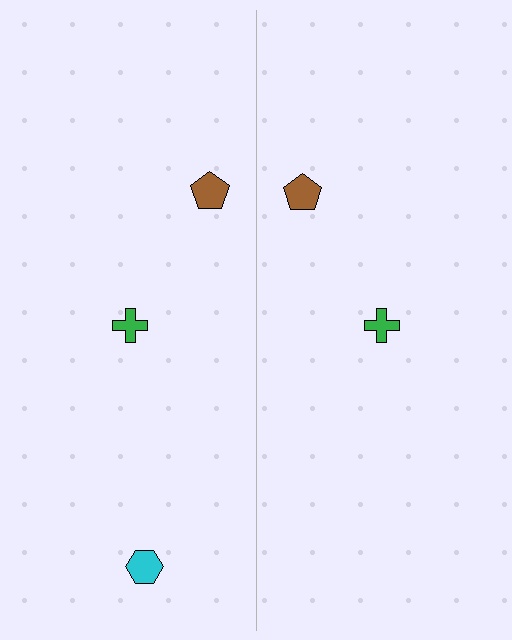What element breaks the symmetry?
A cyan hexagon is missing from the right side.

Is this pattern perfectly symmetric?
No, the pattern is not perfectly symmetric. A cyan hexagon is missing from the right side.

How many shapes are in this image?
There are 5 shapes in this image.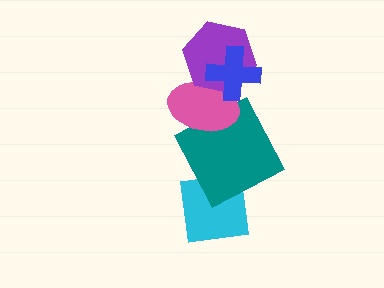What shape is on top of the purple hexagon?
The blue cross is on top of the purple hexagon.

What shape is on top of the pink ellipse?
The purple hexagon is on top of the pink ellipse.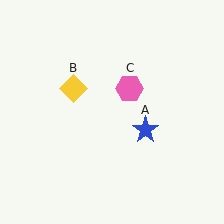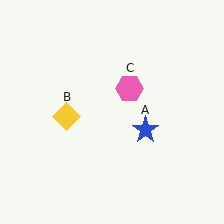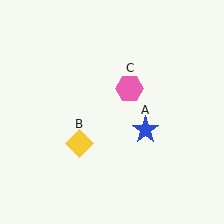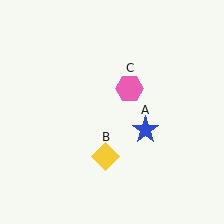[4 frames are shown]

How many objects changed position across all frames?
1 object changed position: yellow diamond (object B).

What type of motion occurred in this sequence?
The yellow diamond (object B) rotated counterclockwise around the center of the scene.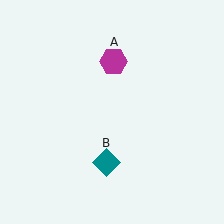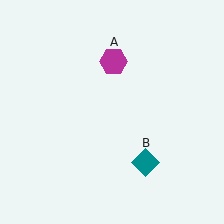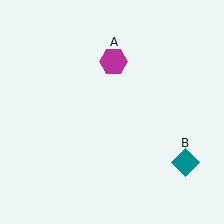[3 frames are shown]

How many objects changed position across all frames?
1 object changed position: teal diamond (object B).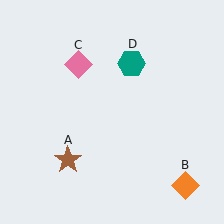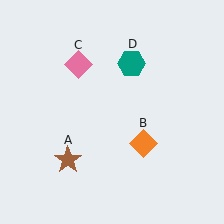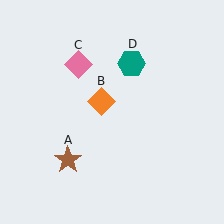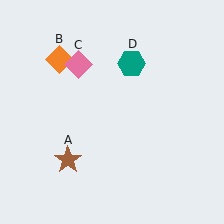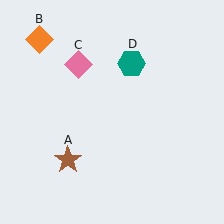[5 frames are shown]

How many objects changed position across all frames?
1 object changed position: orange diamond (object B).